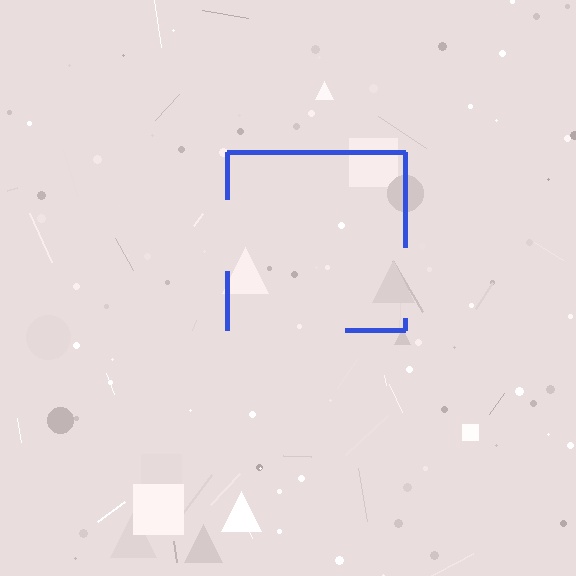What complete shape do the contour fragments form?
The contour fragments form a square.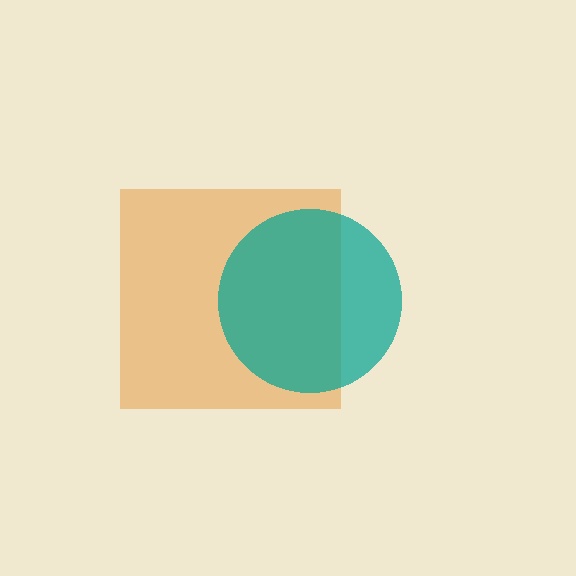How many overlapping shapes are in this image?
There are 2 overlapping shapes in the image.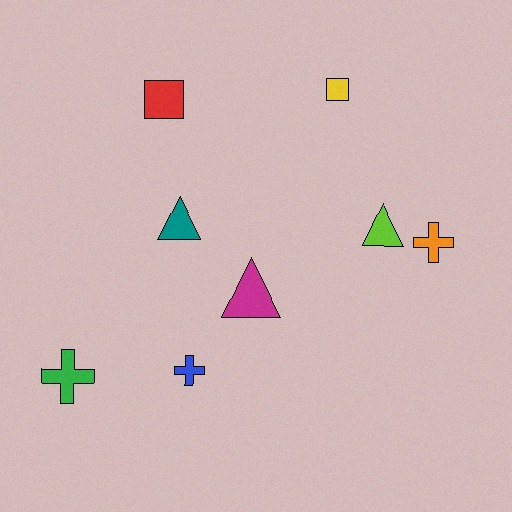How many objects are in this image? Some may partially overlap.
There are 8 objects.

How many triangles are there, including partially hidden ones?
There are 3 triangles.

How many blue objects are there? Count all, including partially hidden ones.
There is 1 blue object.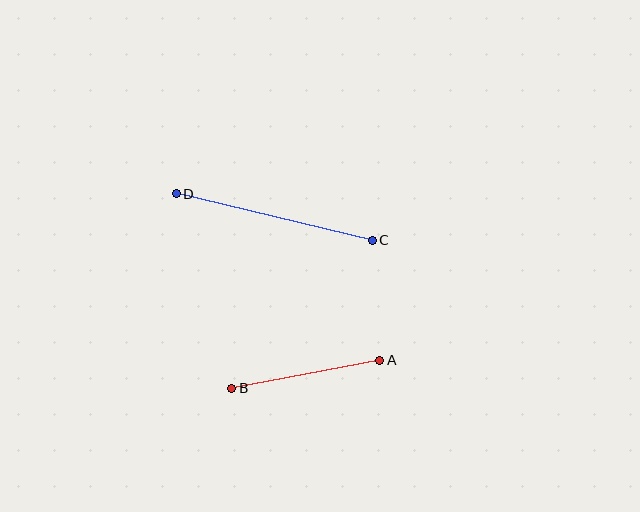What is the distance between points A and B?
The distance is approximately 151 pixels.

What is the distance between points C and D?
The distance is approximately 201 pixels.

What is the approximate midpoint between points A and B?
The midpoint is at approximately (306, 374) pixels.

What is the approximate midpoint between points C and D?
The midpoint is at approximately (274, 217) pixels.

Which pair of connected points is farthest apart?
Points C and D are farthest apart.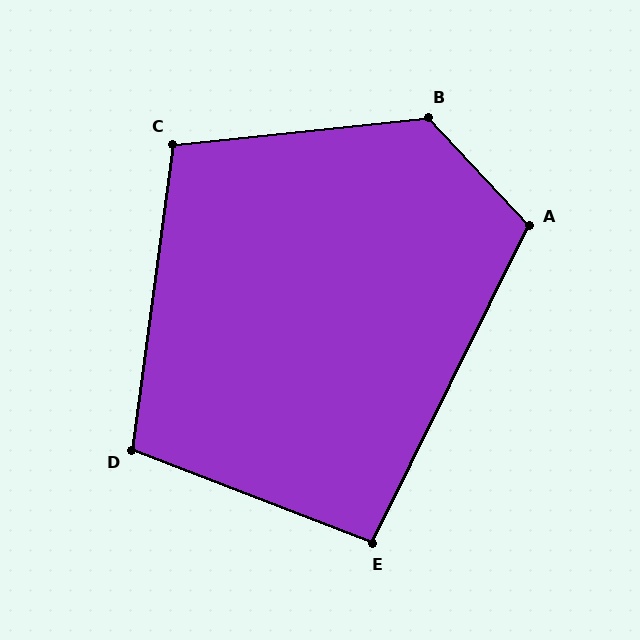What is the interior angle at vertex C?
Approximately 104 degrees (obtuse).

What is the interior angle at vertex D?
Approximately 103 degrees (obtuse).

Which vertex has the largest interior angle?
B, at approximately 127 degrees.